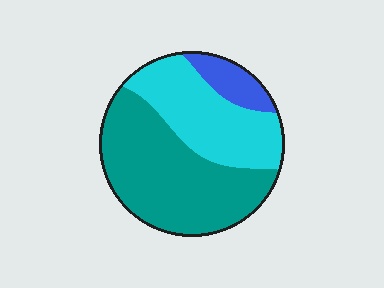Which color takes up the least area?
Blue, at roughly 10%.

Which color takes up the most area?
Teal, at roughly 55%.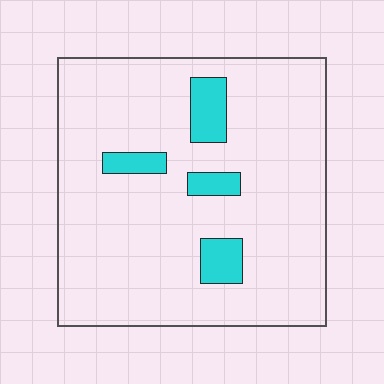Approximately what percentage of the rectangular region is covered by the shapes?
Approximately 10%.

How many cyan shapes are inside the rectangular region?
4.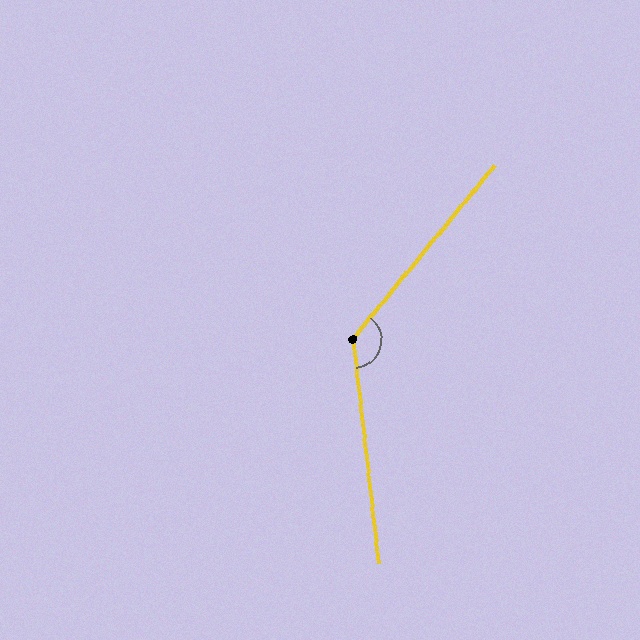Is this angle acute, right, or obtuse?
It is obtuse.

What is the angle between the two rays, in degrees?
Approximately 134 degrees.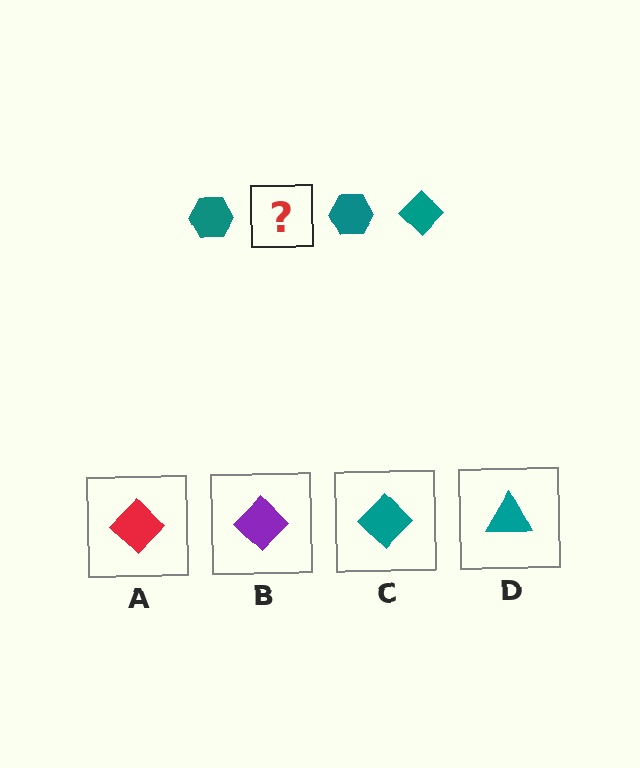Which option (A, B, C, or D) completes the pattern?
C.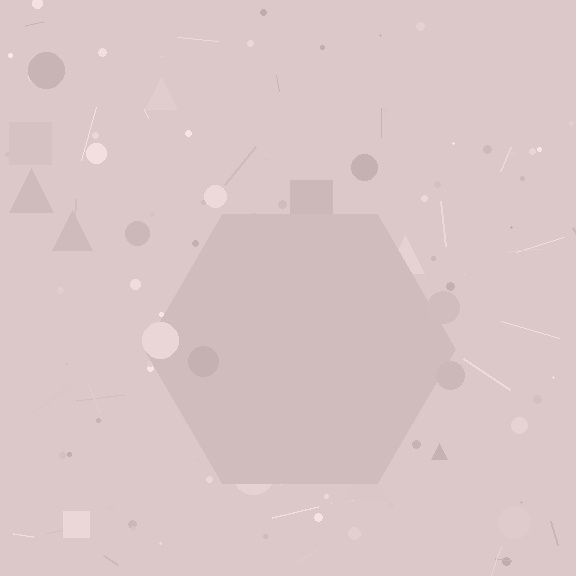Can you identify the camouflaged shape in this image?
The camouflaged shape is a hexagon.